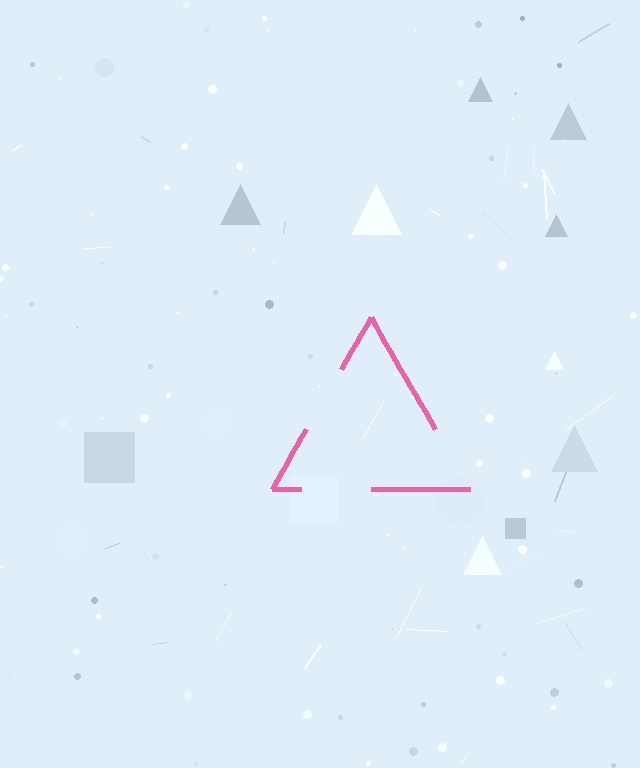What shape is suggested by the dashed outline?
The dashed outline suggests a triangle.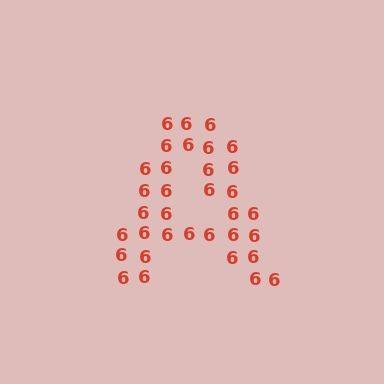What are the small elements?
The small elements are digit 6's.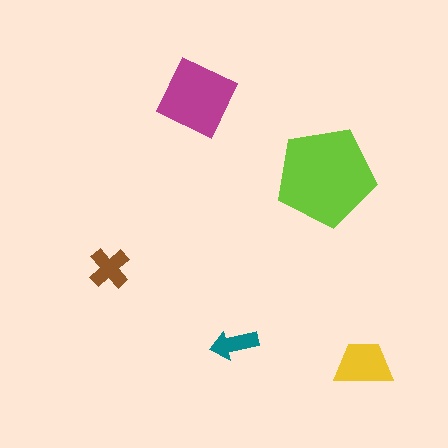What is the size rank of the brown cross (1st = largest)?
4th.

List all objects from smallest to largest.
The teal arrow, the brown cross, the yellow trapezoid, the magenta diamond, the lime pentagon.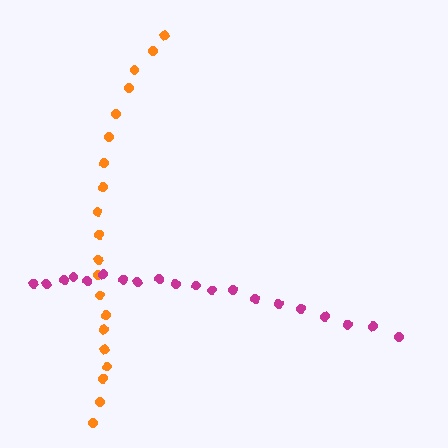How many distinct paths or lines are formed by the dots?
There are 2 distinct paths.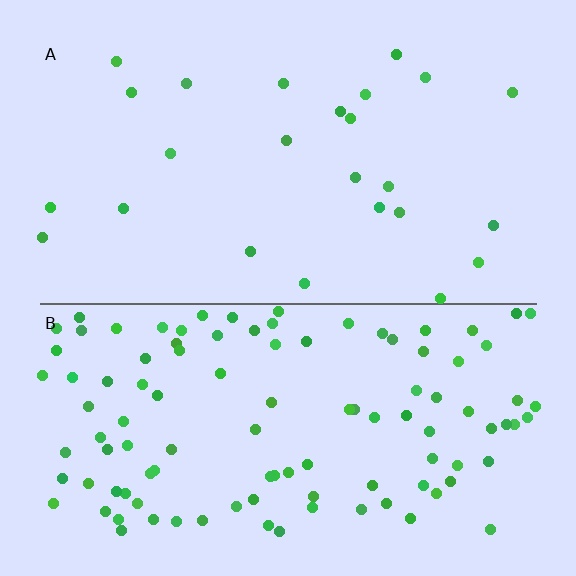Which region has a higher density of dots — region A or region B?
B (the bottom).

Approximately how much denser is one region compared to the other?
Approximately 4.4× — region B over region A.